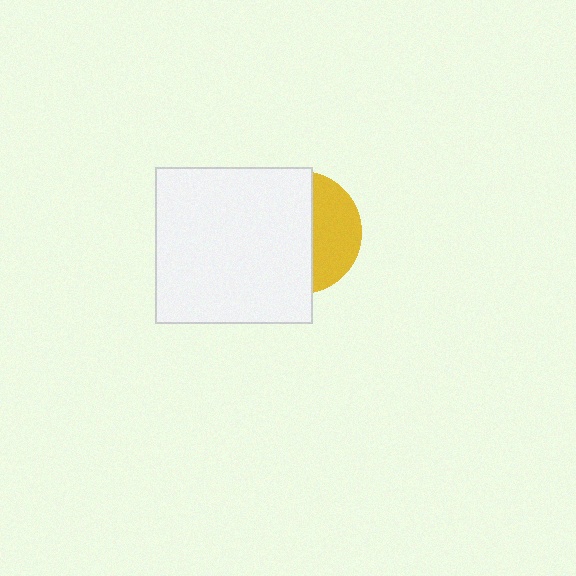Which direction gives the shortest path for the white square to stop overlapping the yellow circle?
Moving left gives the shortest separation.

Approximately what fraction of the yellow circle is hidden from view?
Roughly 63% of the yellow circle is hidden behind the white square.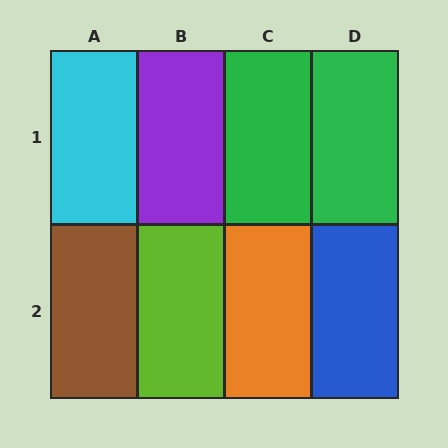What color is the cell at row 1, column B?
Purple.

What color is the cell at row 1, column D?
Green.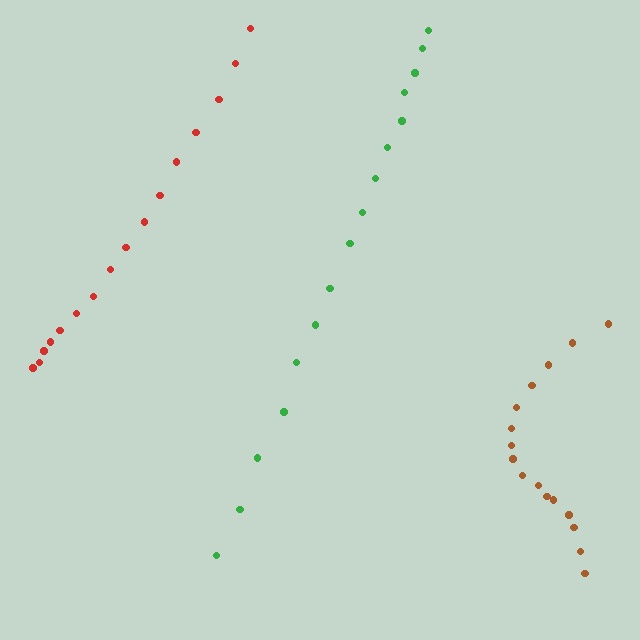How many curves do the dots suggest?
There are 3 distinct paths.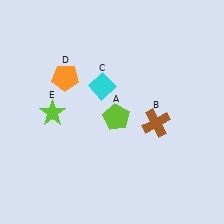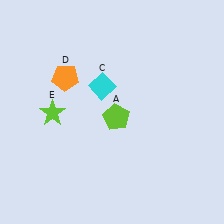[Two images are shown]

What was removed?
The brown cross (B) was removed in Image 2.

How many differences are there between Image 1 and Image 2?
There is 1 difference between the two images.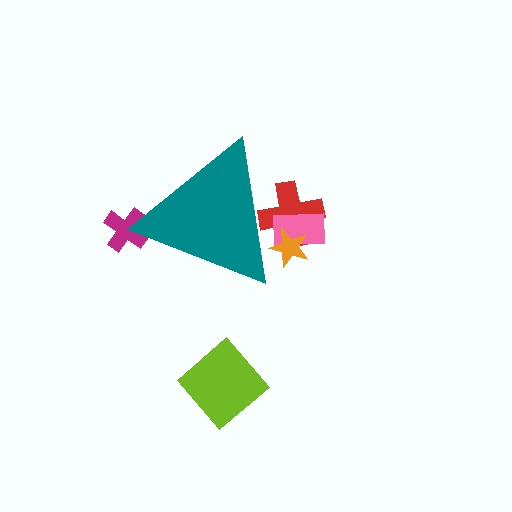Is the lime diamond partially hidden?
No, the lime diamond is fully visible.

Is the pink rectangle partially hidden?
Yes, the pink rectangle is partially hidden behind the teal triangle.